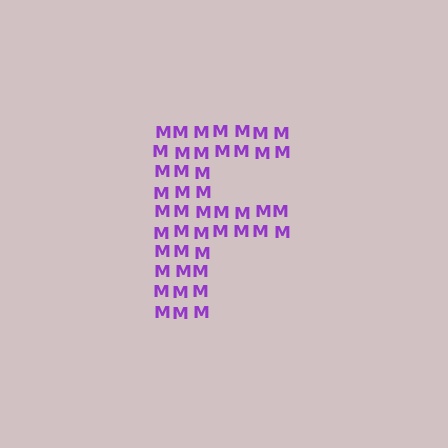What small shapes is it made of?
It is made of small letter M's.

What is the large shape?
The large shape is the letter F.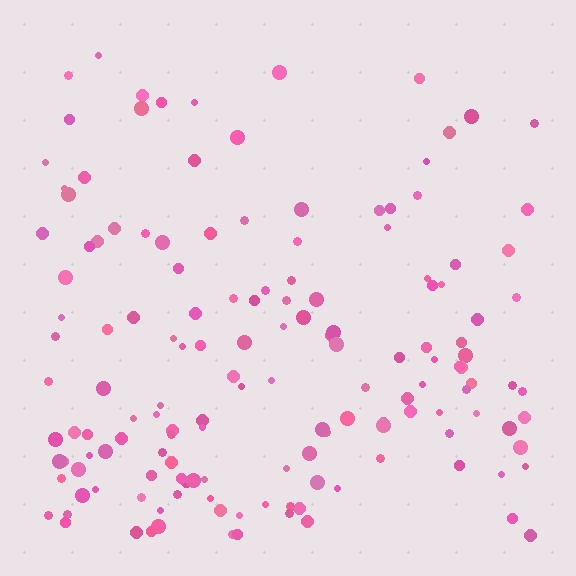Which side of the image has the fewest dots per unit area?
The top.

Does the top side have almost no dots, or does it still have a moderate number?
Still a moderate number, just noticeably fewer than the bottom.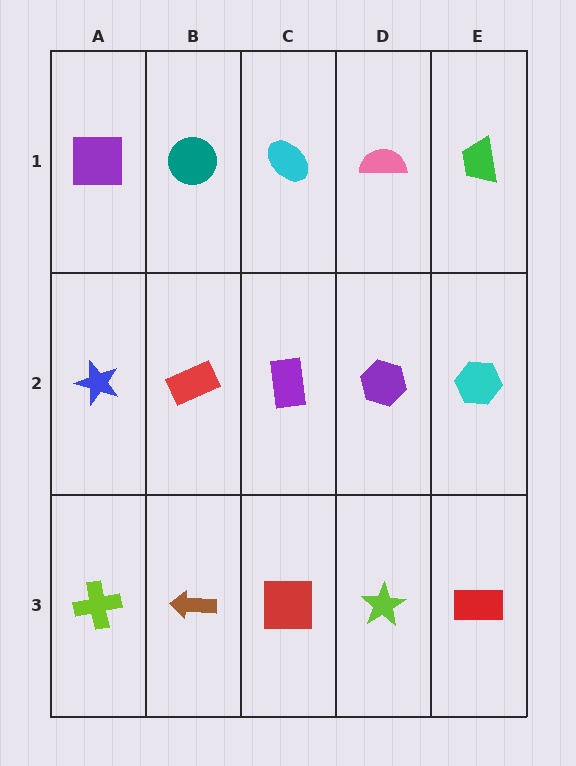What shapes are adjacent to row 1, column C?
A purple rectangle (row 2, column C), a teal circle (row 1, column B), a pink semicircle (row 1, column D).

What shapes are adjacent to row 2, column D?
A pink semicircle (row 1, column D), a lime star (row 3, column D), a purple rectangle (row 2, column C), a cyan hexagon (row 2, column E).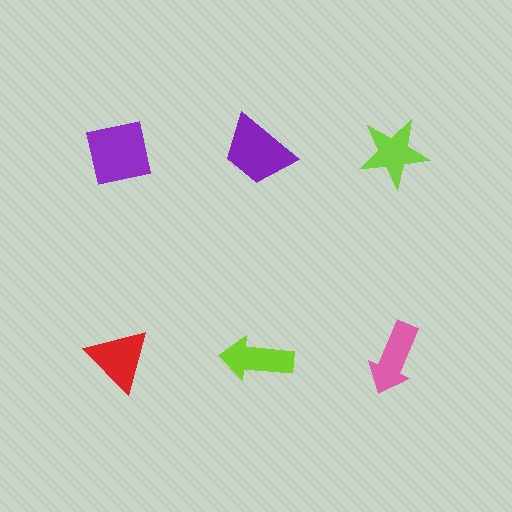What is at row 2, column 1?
A red triangle.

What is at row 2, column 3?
A pink arrow.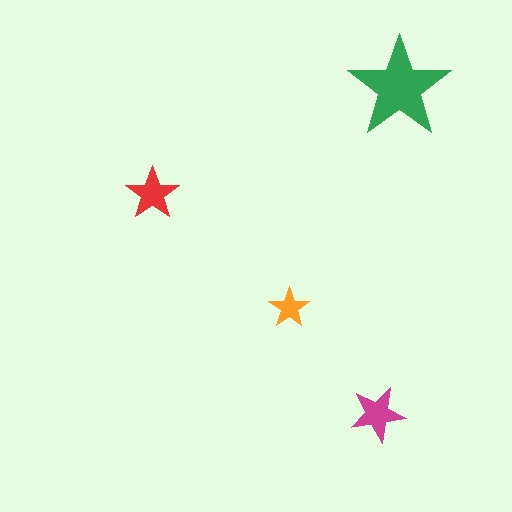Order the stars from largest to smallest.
the green one, the magenta one, the red one, the orange one.